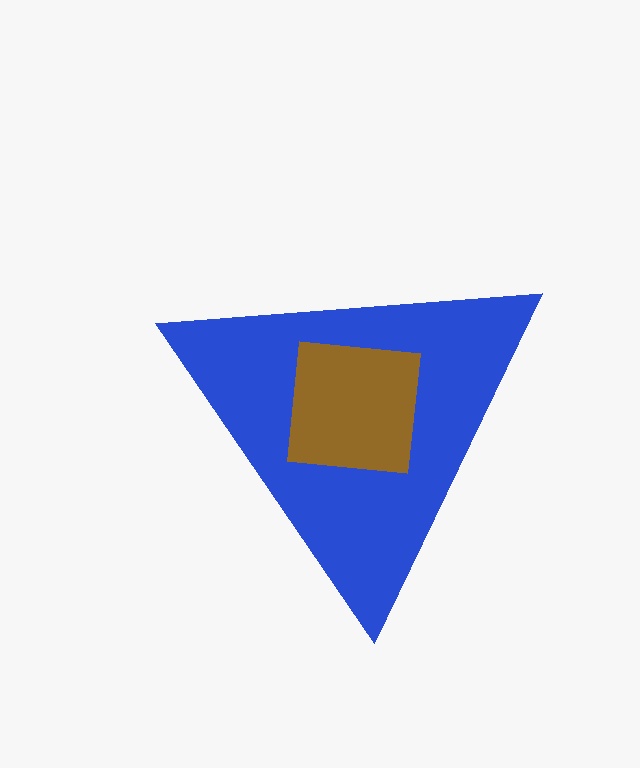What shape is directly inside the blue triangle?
The brown square.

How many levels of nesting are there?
2.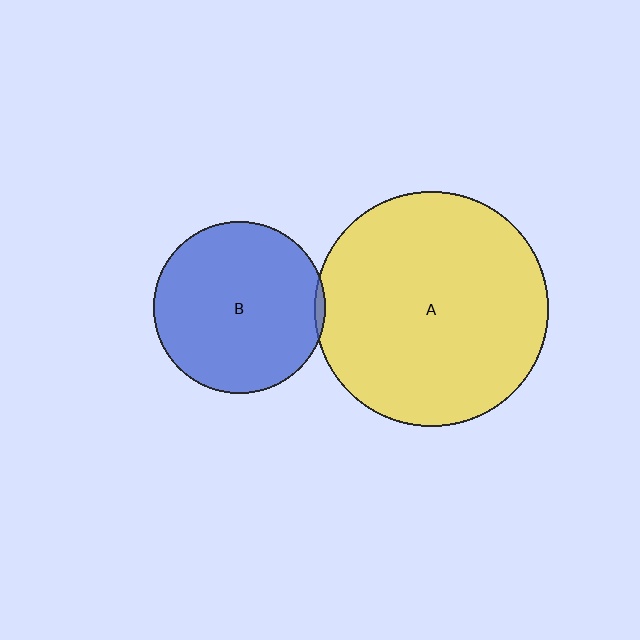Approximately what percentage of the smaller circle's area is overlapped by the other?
Approximately 5%.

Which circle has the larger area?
Circle A (yellow).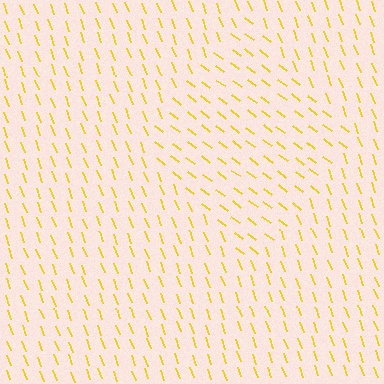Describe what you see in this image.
The image is filled with small yellow line segments. A diamond region in the image has lines oriented differently from the surrounding lines, creating a visible texture boundary.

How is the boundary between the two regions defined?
The boundary is defined purely by a change in line orientation (approximately 33 degrees difference). All lines are the same color and thickness.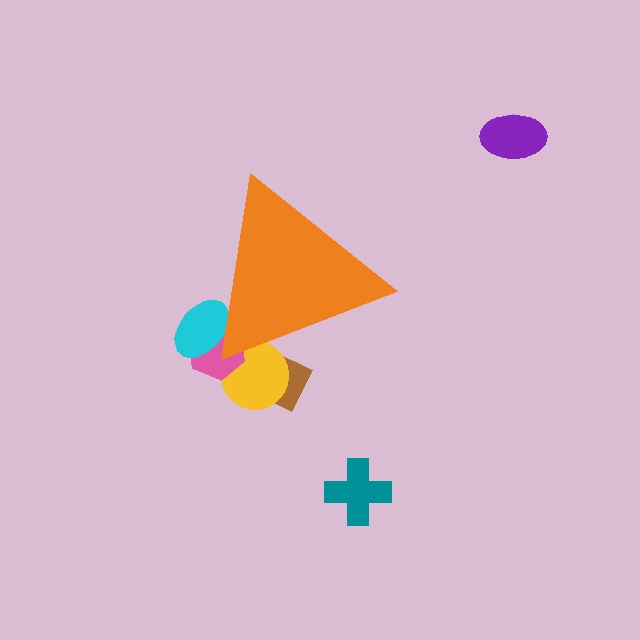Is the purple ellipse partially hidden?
No, the purple ellipse is fully visible.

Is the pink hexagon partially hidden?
Yes, the pink hexagon is partially hidden behind the orange triangle.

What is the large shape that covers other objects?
An orange triangle.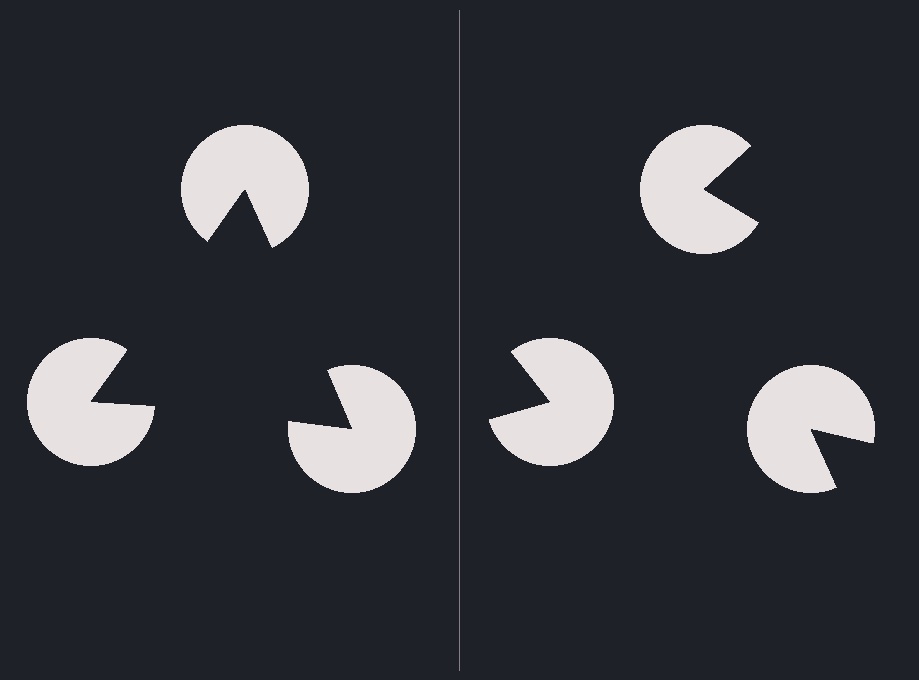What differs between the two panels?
The pac-man discs are positioned identically on both sides; only the wedge orientations differ. On the left they align to a triangle; on the right they are misaligned.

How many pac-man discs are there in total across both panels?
6 — 3 on each side.